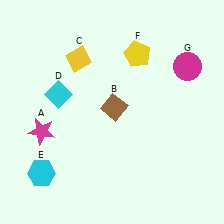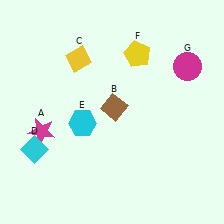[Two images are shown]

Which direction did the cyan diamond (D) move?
The cyan diamond (D) moved down.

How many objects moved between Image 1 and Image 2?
2 objects moved between the two images.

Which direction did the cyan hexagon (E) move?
The cyan hexagon (E) moved up.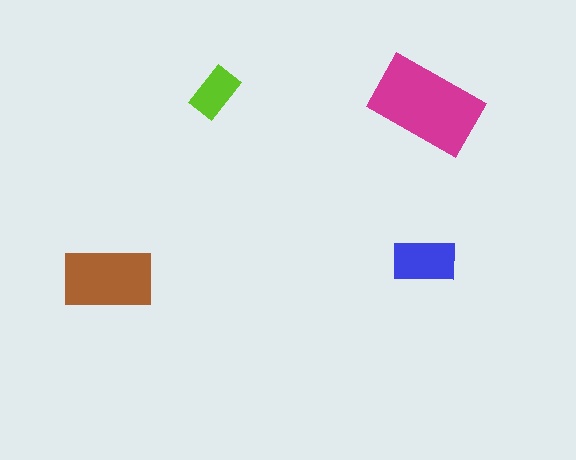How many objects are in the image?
There are 4 objects in the image.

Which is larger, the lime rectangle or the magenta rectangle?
The magenta one.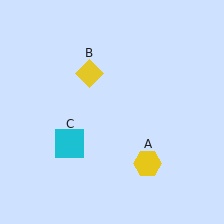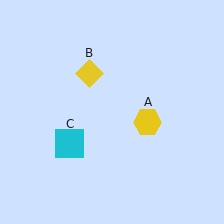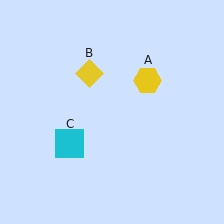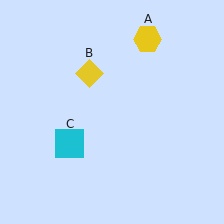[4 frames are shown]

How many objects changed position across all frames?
1 object changed position: yellow hexagon (object A).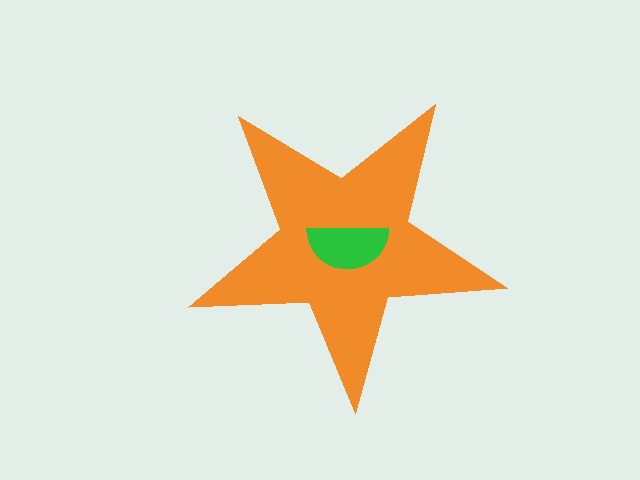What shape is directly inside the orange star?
The green semicircle.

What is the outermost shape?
The orange star.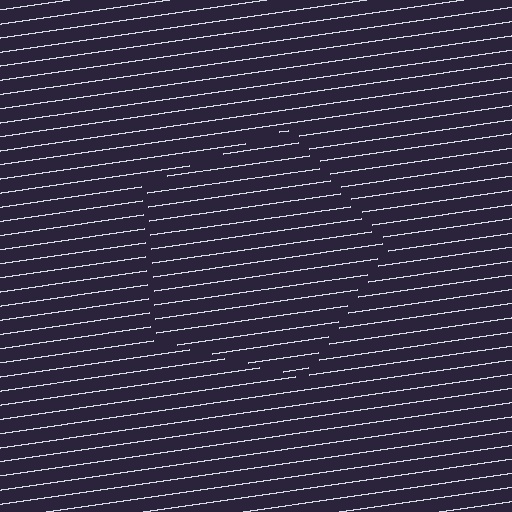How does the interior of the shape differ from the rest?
The interior of the shape contains the same grating, shifted by half a period — the contour is defined by the phase discontinuity where line-ends from the inner and outer gratings abut.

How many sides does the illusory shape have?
5 sides — the line-ends trace a pentagon.